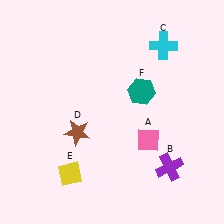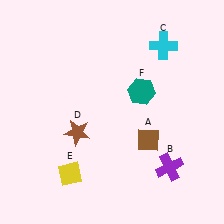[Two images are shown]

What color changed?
The diamond (A) changed from pink in Image 1 to brown in Image 2.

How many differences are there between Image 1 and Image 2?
There is 1 difference between the two images.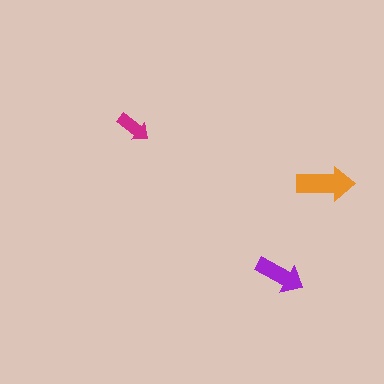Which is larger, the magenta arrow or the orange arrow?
The orange one.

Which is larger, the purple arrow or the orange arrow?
The orange one.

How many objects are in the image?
There are 3 objects in the image.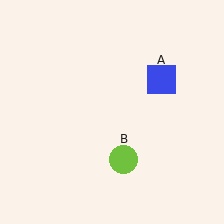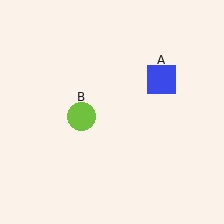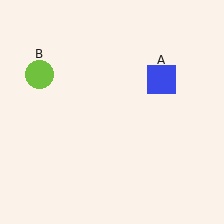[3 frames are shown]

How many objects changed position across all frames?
1 object changed position: lime circle (object B).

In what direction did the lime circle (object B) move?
The lime circle (object B) moved up and to the left.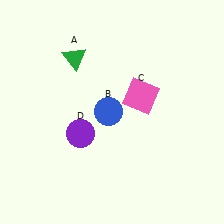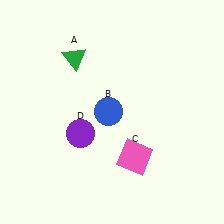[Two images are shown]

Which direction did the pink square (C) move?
The pink square (C) moved down.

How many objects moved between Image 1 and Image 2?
1 object moved between the two images.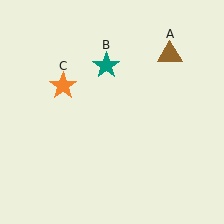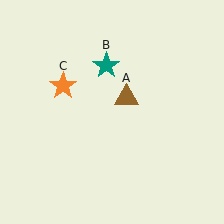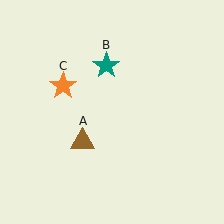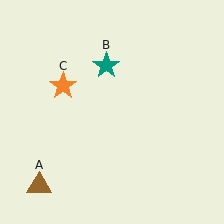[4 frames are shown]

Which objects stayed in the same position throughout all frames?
Teal star (object B) and orange star (object C) remained stationary.